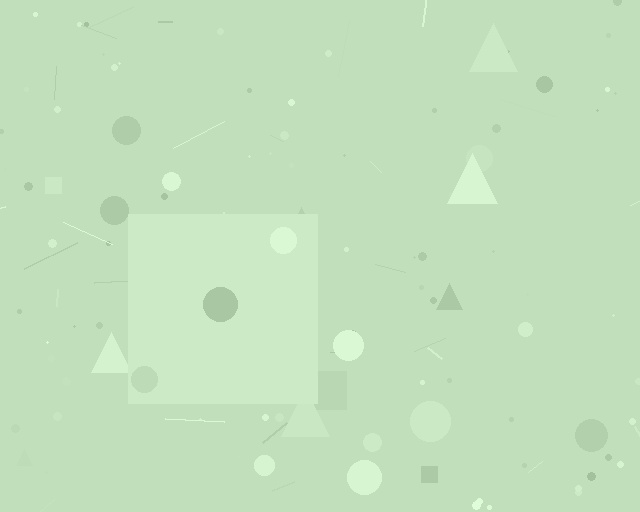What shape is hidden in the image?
A square is hidden in the image.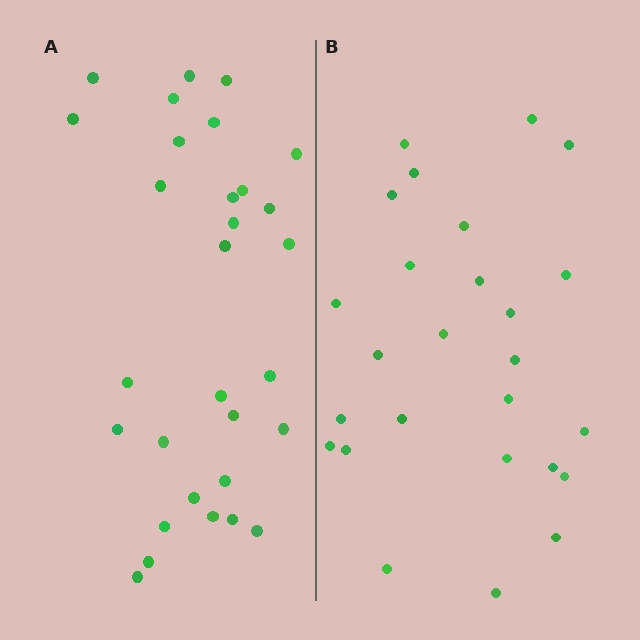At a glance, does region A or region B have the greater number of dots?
Region A (the left region) has more dots.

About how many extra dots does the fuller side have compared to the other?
Region A has about 4 more dots than region B.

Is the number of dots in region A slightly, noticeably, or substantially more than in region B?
Region A has only slightly more — the two regions are fairly close. The ratio is roughly 1.2 to 1.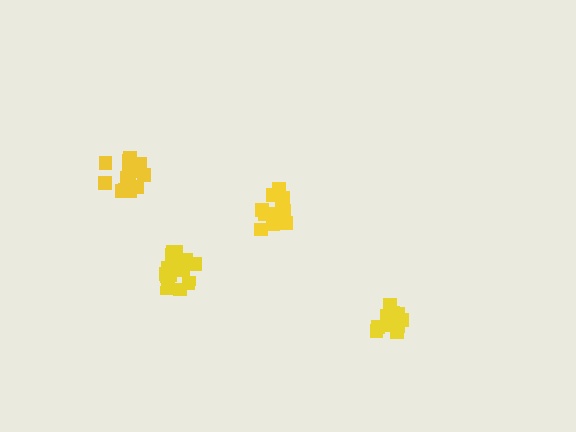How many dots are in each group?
Group 1: 18 dots, Group 2: 16 dots, Group 3: 18 dots, Group 4: 12 dots (64 total).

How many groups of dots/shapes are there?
There are 4 groups.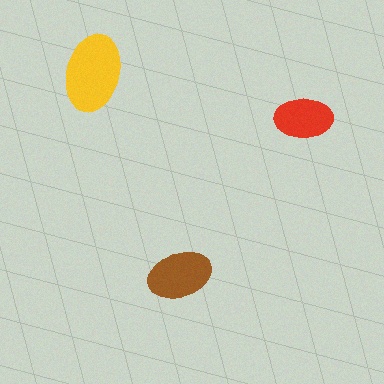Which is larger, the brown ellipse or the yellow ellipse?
The yellow one.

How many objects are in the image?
There are 3 objects in the image.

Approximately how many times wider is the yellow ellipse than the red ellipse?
About 1.5 times wider.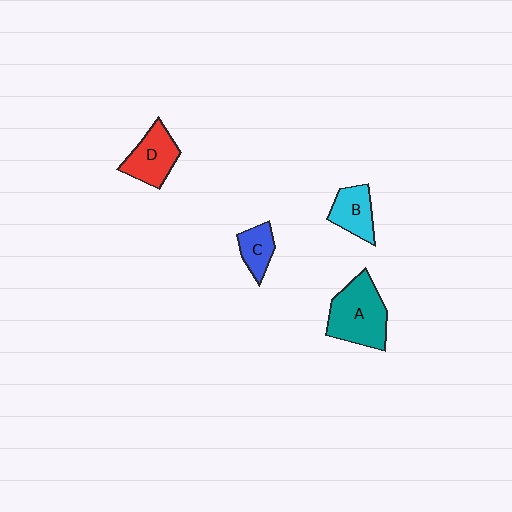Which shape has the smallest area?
Shape C (blue).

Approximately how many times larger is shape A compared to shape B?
Approximately 1.8 times.